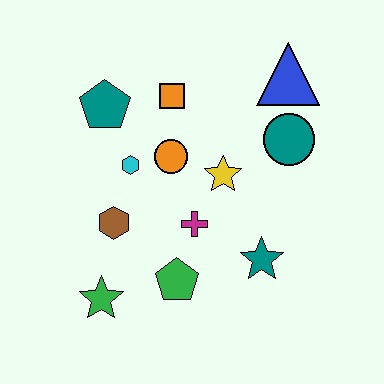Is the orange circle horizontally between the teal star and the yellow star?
No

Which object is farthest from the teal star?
The teal pentagon is farthest from the teal star.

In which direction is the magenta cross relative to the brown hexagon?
The magenta cross is to the right of the brown hexagon.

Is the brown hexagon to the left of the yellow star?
Yes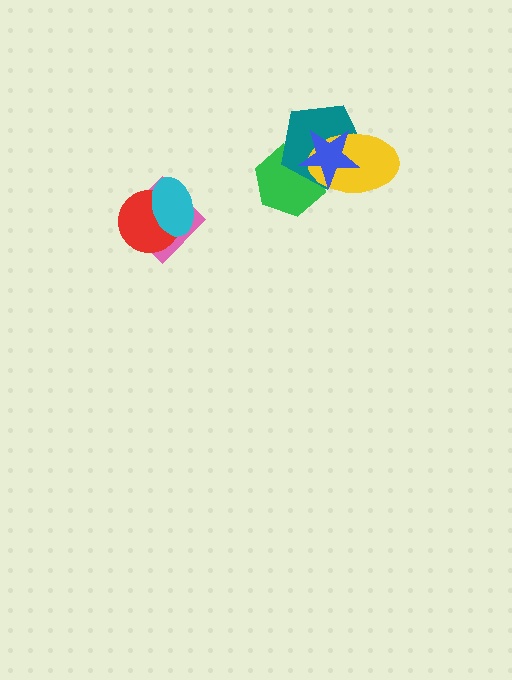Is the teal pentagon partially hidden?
Yes, it is partially covered by another shape.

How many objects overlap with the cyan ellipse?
2 objects overlap with the cyan ellipse.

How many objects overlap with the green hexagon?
3 objects overlap with the green hexagon.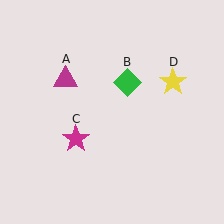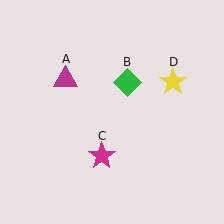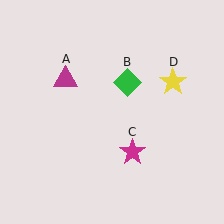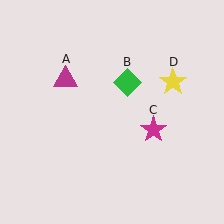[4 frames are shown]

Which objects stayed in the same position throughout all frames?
Magenta triangle (object A) and green diamond (object B) and yellow star (object D) remained stationary.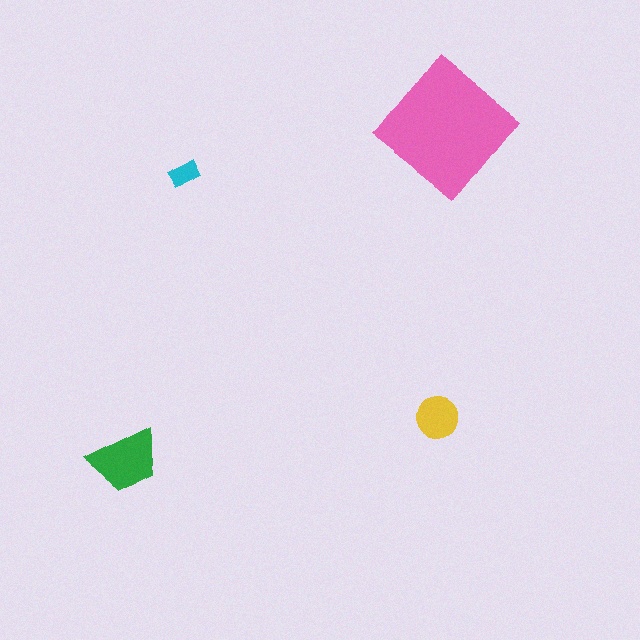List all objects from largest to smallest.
The pink diamond, the green trapezoid, the yellow circle, the cyan rectangle.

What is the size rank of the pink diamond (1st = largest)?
1st.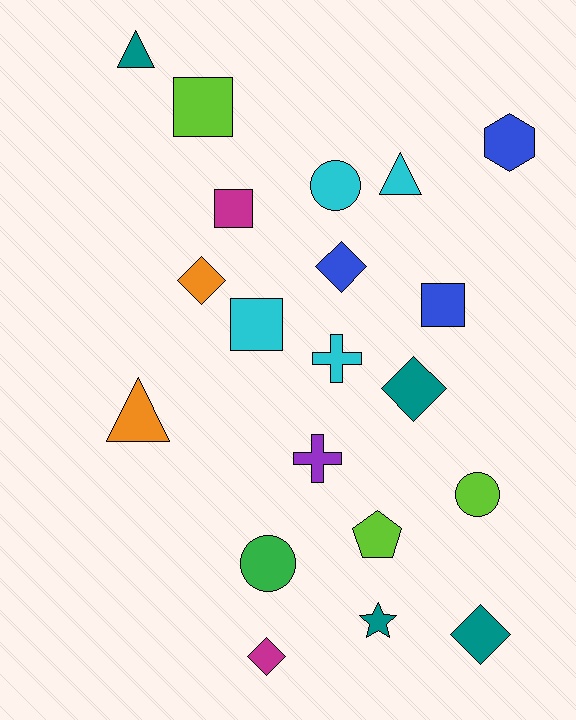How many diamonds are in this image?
There are 5 diamonds.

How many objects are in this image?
There are 20 objects.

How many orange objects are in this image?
There are 2 orange objects.